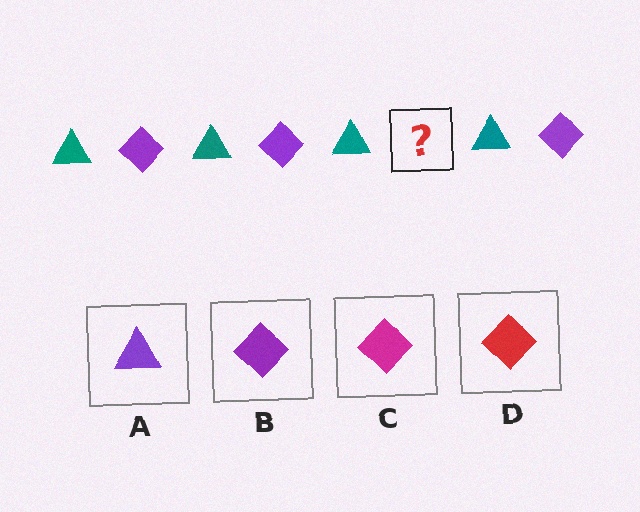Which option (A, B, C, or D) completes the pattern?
B.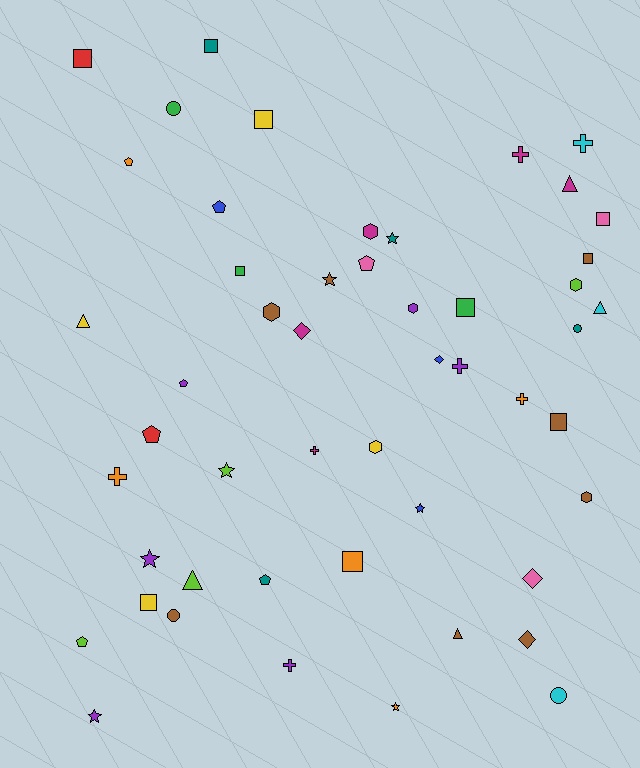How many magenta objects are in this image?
There are 5 magenta objects.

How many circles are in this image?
There are 4 circles.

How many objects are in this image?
There are 50 objects.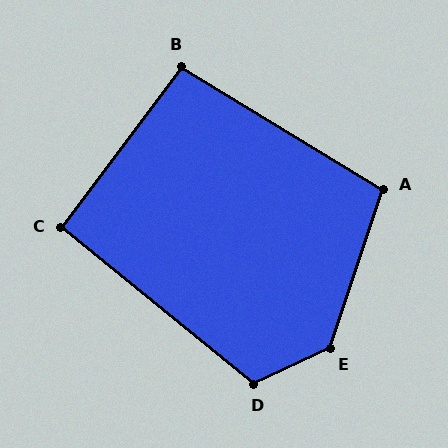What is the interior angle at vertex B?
Approximately 96 degrees (obtuse).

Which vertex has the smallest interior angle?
C, at approximately 92 degrees.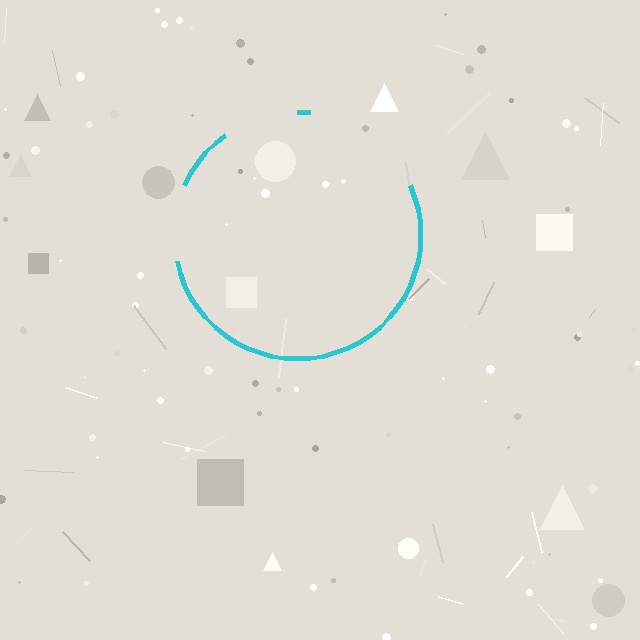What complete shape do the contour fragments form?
The contour fragments form a circle.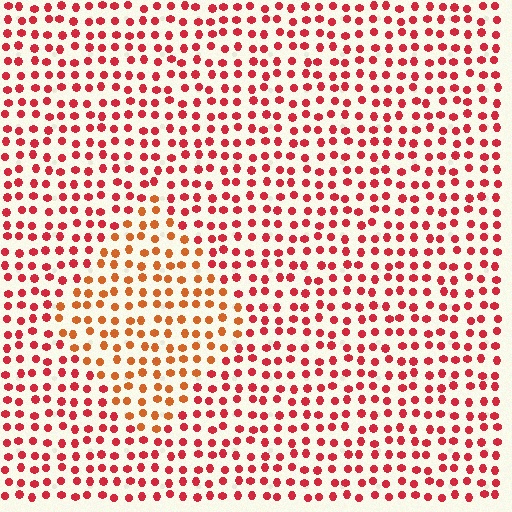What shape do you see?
I see a diamond.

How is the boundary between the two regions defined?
The boundary is defined purely by a slight shift in hue (about 30 degrees). Spacing, size, and orientation are identical on both sides.